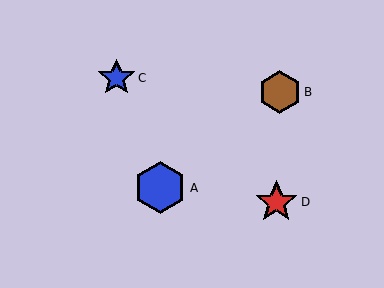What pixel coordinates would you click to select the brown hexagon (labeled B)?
Click at (280, 92) to select the brown hexagon B.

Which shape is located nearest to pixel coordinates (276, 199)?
The red star (labeled D) at (276, 202) is nearest to that location.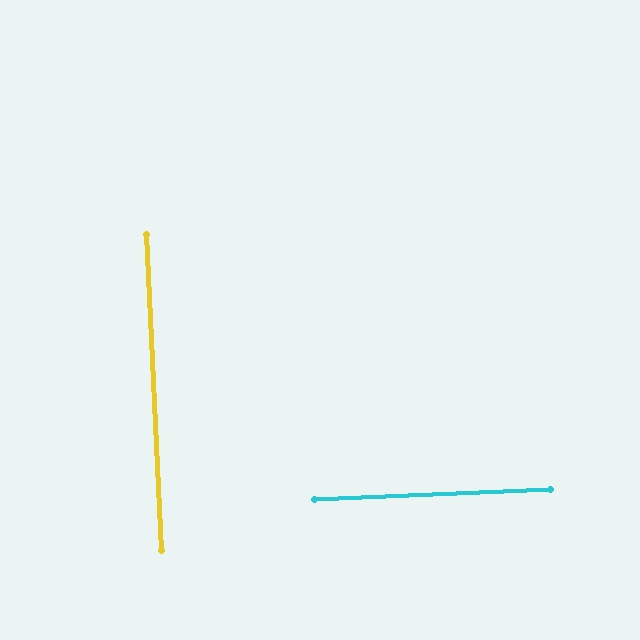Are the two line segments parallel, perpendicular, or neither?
Perpendicular — they meet at approximately 90°.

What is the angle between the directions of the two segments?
Approximately 90 degrees.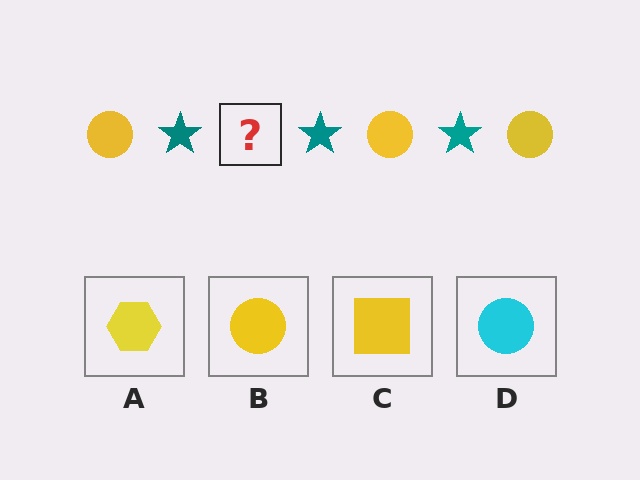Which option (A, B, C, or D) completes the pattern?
B.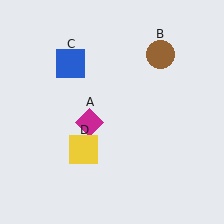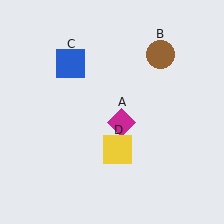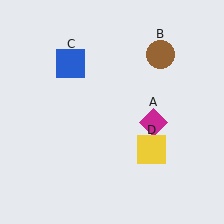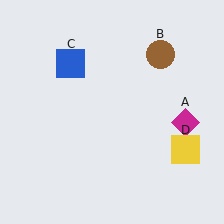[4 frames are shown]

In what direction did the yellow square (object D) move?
The yellow square (object D) moved right.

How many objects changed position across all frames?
2 objects changed position: magenta diamond (object A), yellow square (object D).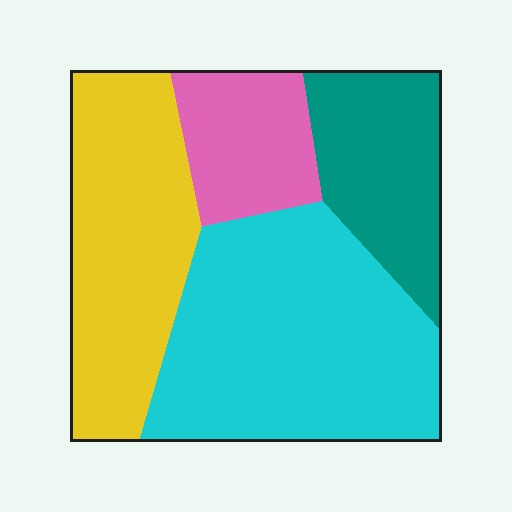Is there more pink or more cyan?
Cyan.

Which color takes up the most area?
Cyan, at roughly 40%.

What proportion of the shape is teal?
Teal takes up about one sixth (1/6) of the shape.